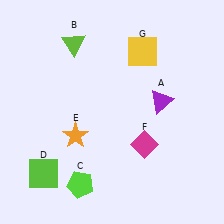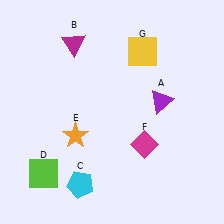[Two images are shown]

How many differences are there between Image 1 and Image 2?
There are 2 differences between the two images.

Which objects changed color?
B changed from lime to magenta. C changed from lime to cyan.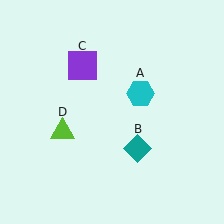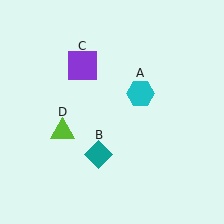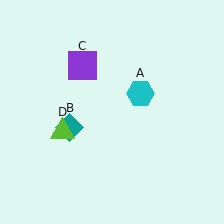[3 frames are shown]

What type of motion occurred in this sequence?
The teal diamond (object B) rotated clockwise around the center of the scene.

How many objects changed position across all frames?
1 object changed position: teal diamond (object B).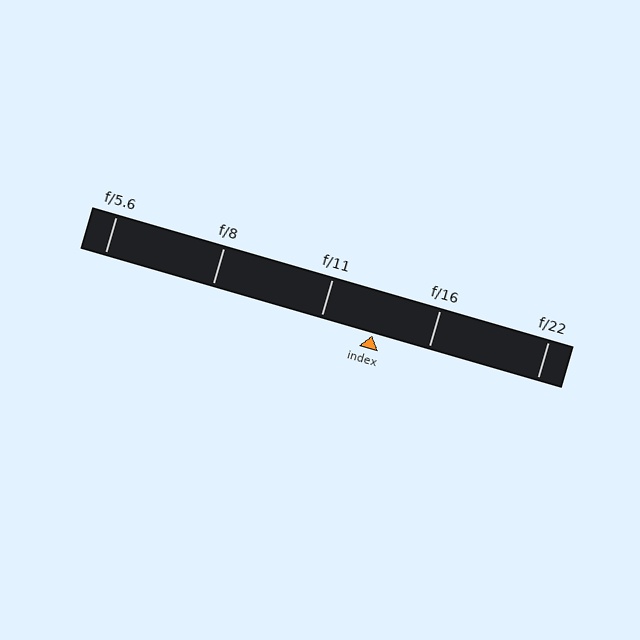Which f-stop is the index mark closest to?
The index mark is closest to f/11.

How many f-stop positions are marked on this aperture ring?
There are 5 f-stop positions marked.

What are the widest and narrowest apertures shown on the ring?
The widest aperture shown is f/5.6 and the narrowest is f/22.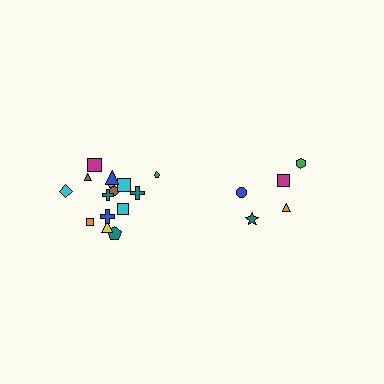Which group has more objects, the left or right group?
The left group.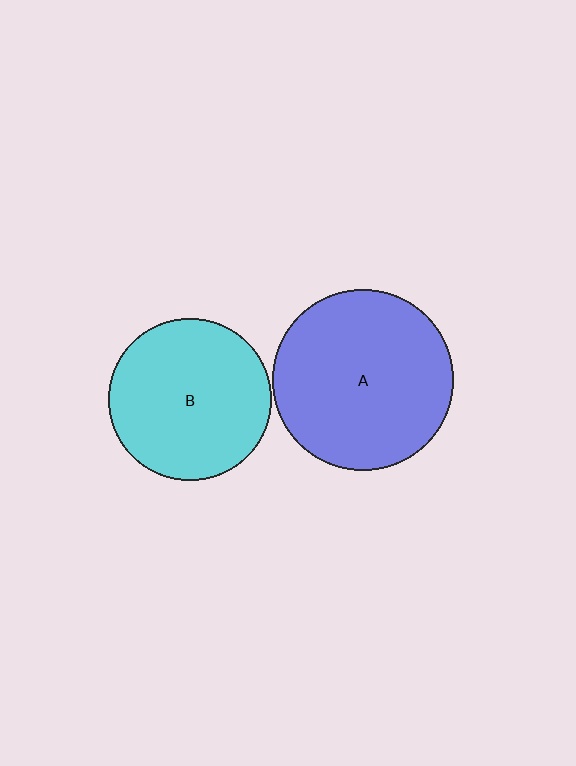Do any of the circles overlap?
No, none of the circles overlap.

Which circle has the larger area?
Circle A (blue).